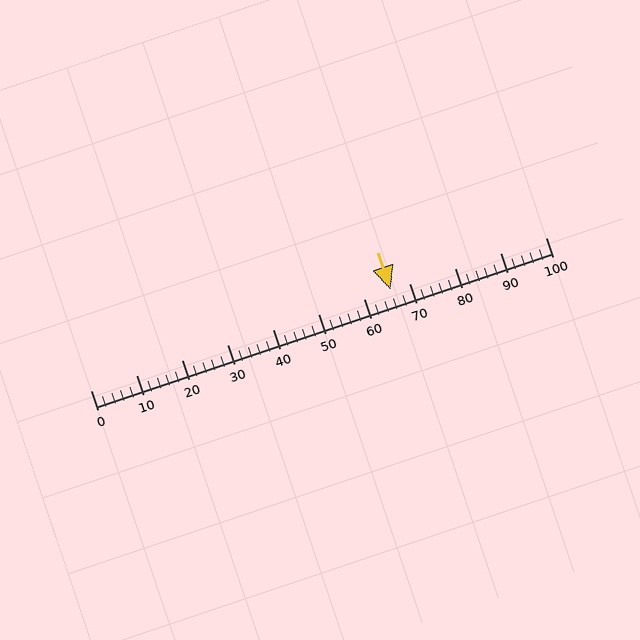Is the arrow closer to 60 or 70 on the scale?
The arrow is closer to 70.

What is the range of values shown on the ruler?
The ruler shows values from 0 to 100.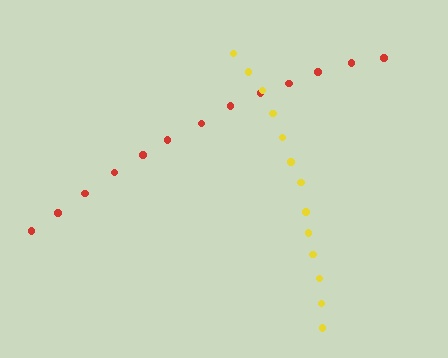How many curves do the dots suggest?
There are 2 distinct paths.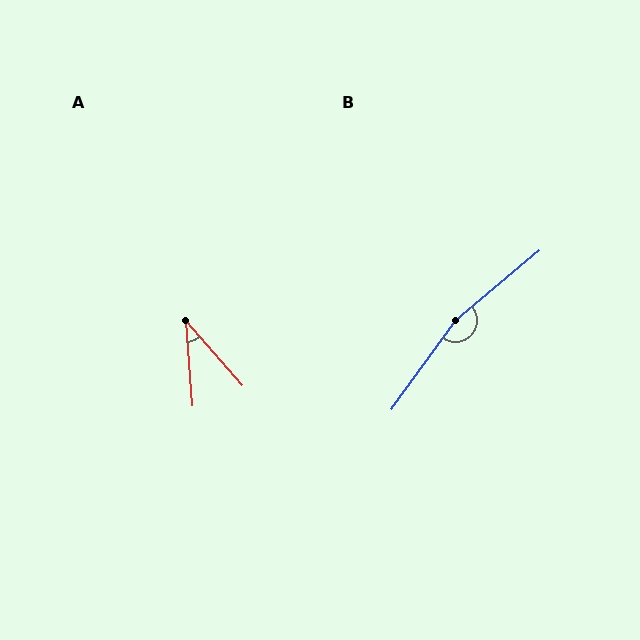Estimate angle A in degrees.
Approximately 37 degrees.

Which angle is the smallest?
A, at approximately 37 degrees.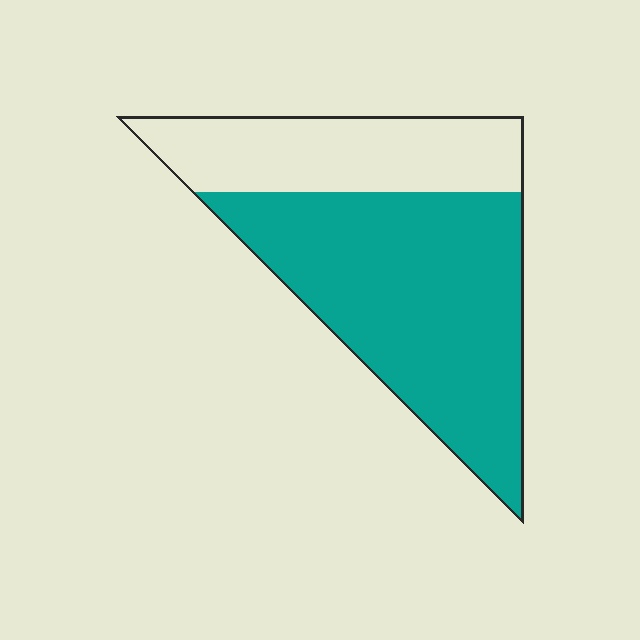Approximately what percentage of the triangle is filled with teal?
Approximately 65%.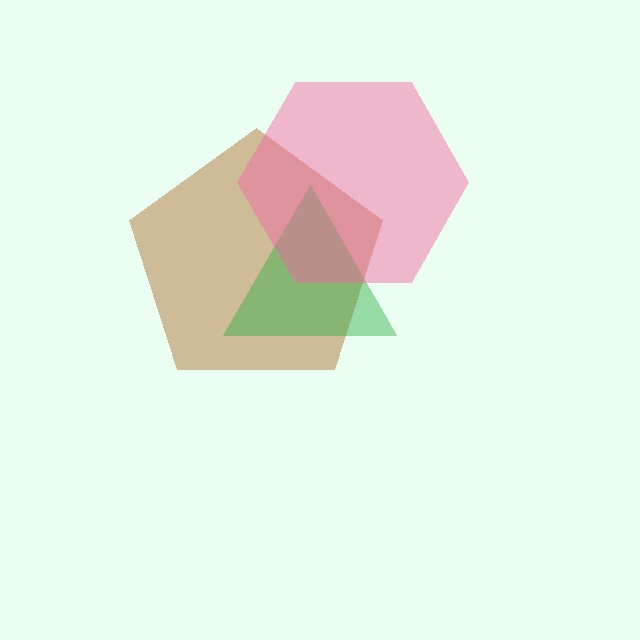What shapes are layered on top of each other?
The layered shapes are: a brown pentagon, a green triangle, a pink hexagon.